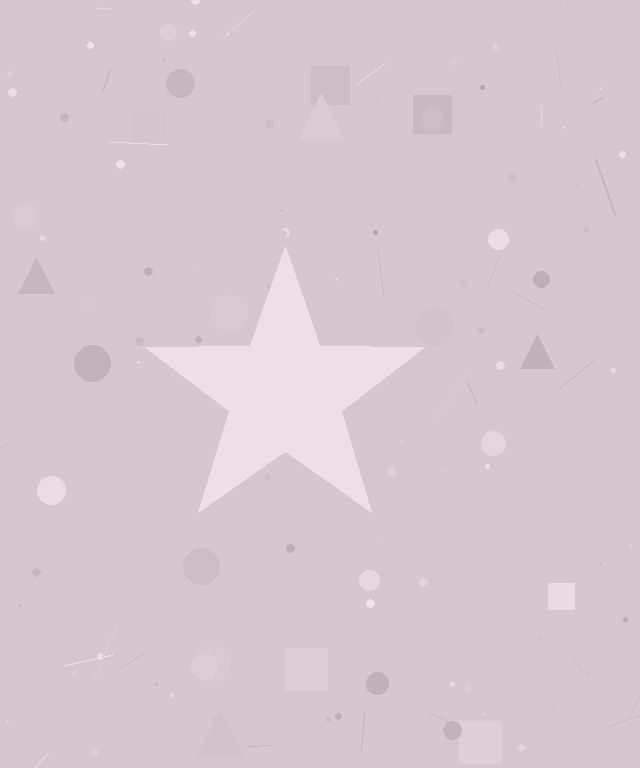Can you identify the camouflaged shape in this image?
The camouflaged shape is a star.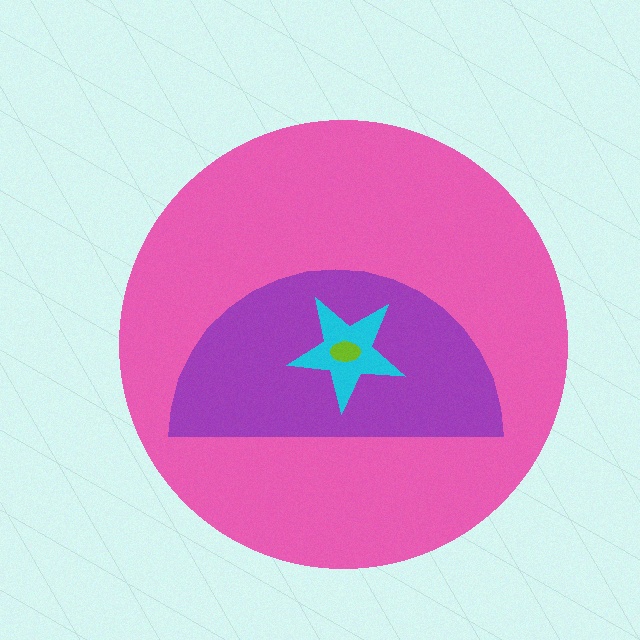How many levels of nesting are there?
4.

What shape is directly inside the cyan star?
The lime ellipse.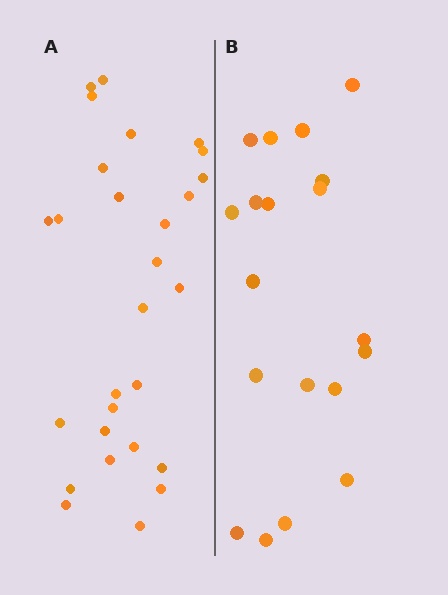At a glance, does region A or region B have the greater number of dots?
Region A (the left region) has more dots.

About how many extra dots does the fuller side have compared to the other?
Region A has roughly 8 or so more dots than region B.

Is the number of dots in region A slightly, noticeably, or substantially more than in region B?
Region A has substantially more. The ratio is roughly 1.5 to 1.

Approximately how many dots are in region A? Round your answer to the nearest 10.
About 30 dots. (The exact count is 28, which rounds to 30.)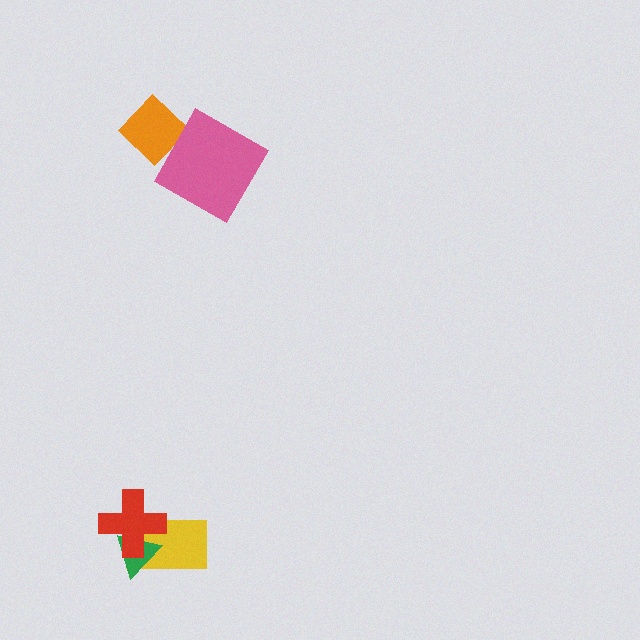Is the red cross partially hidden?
No, no other shape covers it.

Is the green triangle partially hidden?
Yes, it is partially covered by another shape.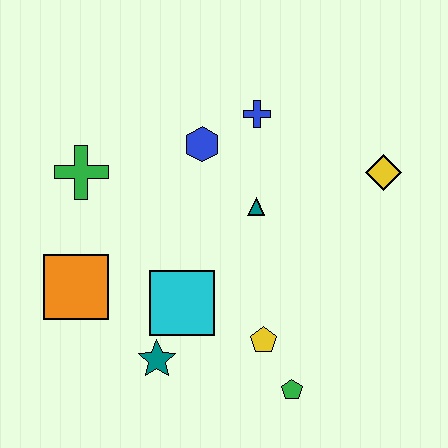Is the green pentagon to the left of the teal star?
No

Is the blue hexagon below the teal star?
No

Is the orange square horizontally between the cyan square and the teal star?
No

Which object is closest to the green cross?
The orange square is closest to the green cross.